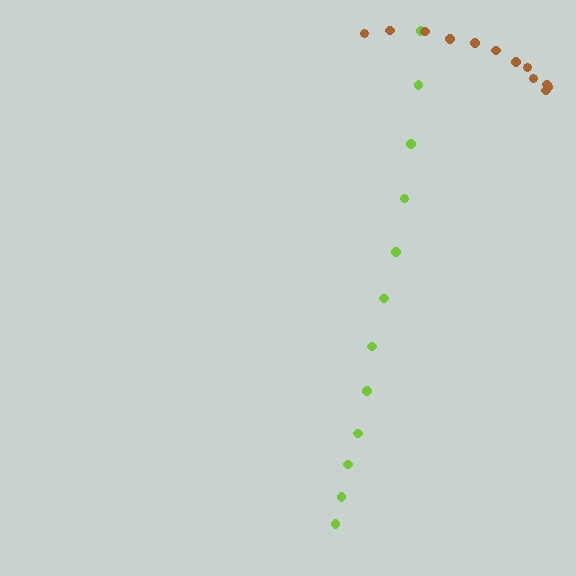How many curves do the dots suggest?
There are 2 distinct paths.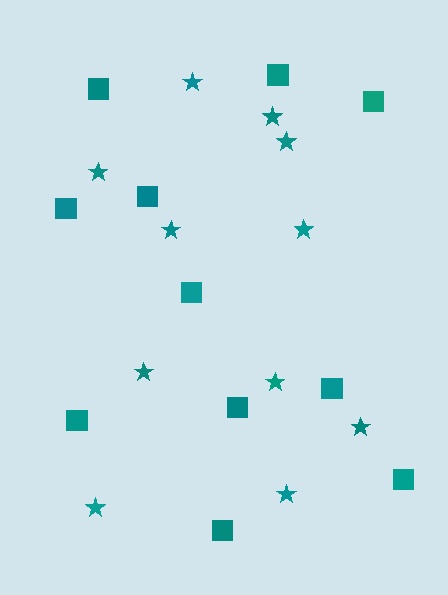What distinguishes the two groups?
There are 2 groups: one group of stars (11) and one group of squares (11).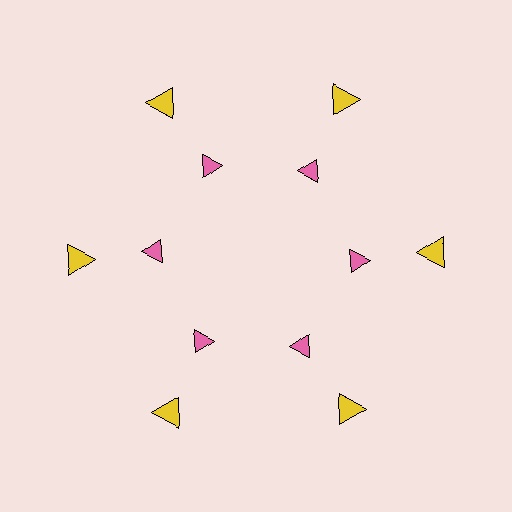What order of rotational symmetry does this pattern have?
This pattern has 6-fold rotational symmetry.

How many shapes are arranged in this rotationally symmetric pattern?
There are 12 shapes, arranged in 6 groups of 2.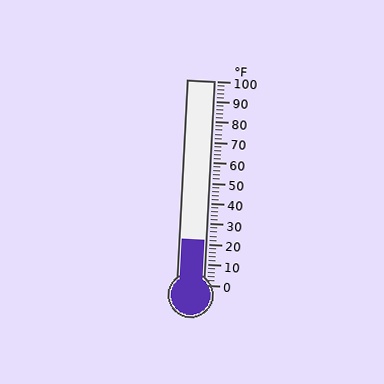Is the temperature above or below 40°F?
The temperature is below 40°F.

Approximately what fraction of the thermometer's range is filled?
The thermometer is filled to approximately 20% of its range.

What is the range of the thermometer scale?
The thermometer scale ranges from 0°F to 100°F.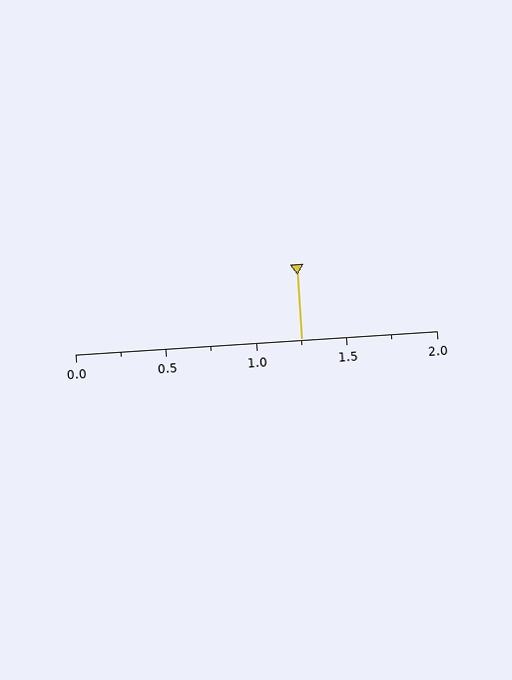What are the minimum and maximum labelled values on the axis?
The axis runs from 0.0 to 2.0.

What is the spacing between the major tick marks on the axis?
The major ticks are spaced 0.5 apart.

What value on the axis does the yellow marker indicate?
The marker indicates approximately 1.25.